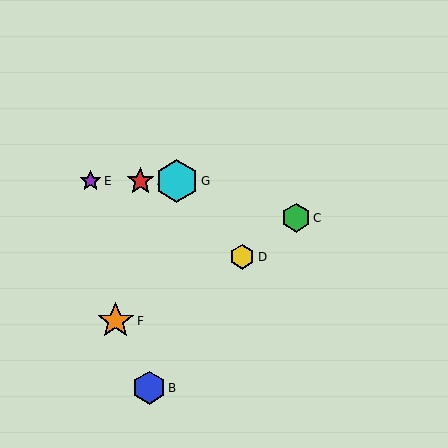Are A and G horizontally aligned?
Yes, both are at y≈181.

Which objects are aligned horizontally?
Objects A, E, G are aligned horizontally.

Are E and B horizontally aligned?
No, E is at y≈181 and B is at y≈388.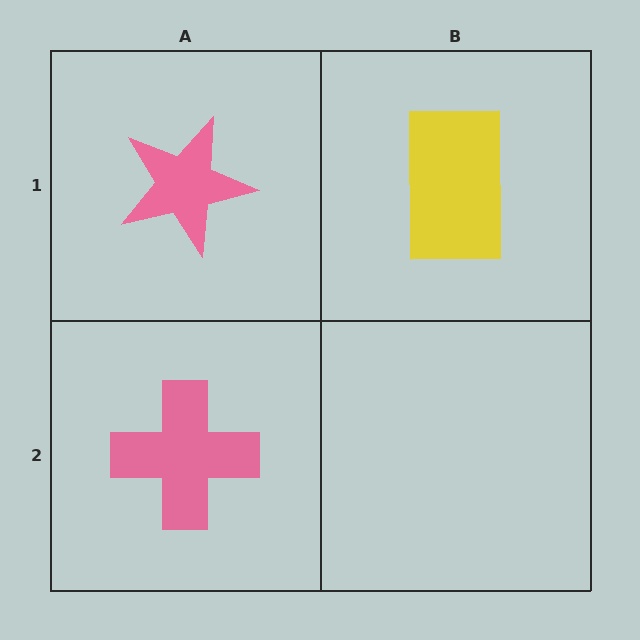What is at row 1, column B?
A yellow rectangle.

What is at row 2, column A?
A pink cross.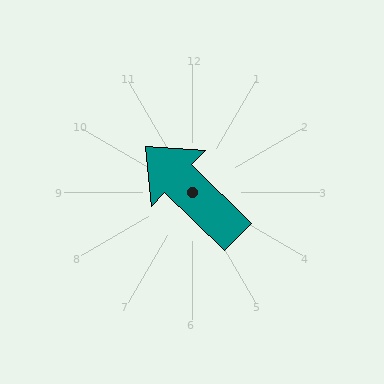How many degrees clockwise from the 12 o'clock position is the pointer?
Approximately 314 degrees.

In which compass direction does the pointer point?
Northwest.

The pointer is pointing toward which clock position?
Roughly 10 o'clock.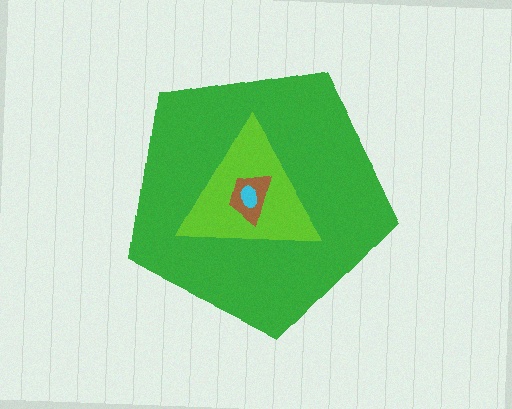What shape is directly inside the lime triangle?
The brown trapezoid.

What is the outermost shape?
The green pentagon.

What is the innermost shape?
The cyan ellipse.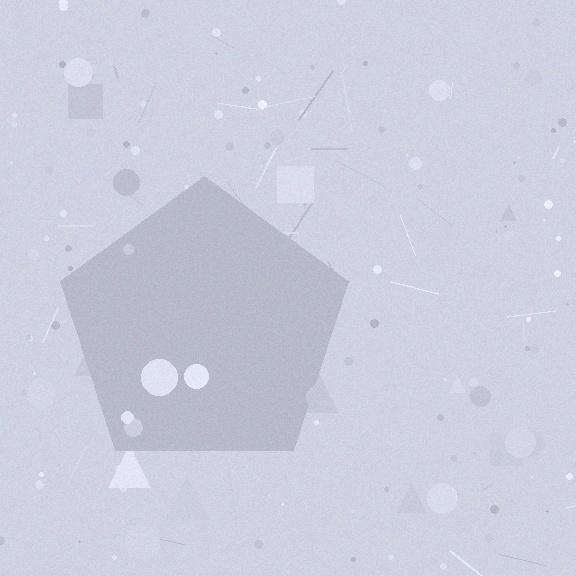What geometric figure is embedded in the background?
A pentagon is embedded in the background.